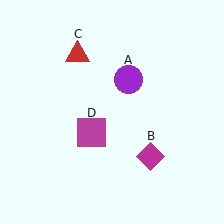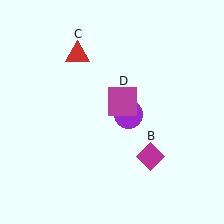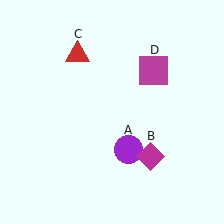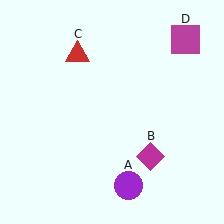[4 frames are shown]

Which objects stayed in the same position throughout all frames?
Magenta diamond (object B) and red triangle (object C) remained stationary.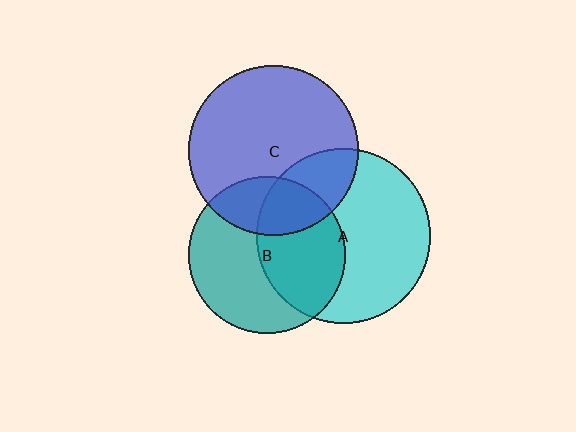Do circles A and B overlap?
Yes.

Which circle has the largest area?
Circle A (cyan).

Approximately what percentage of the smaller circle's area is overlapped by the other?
Approximately 45%.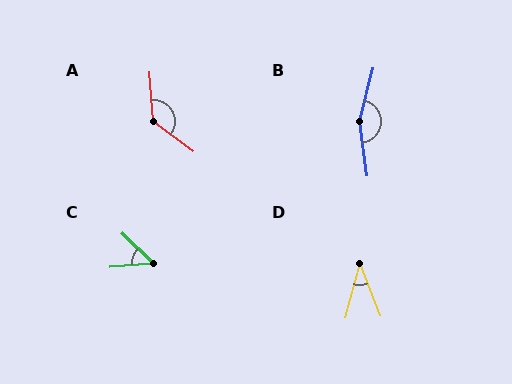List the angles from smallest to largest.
D (36°), C (49°), A (131°), B (158°).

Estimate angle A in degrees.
Approximately 131 degrees.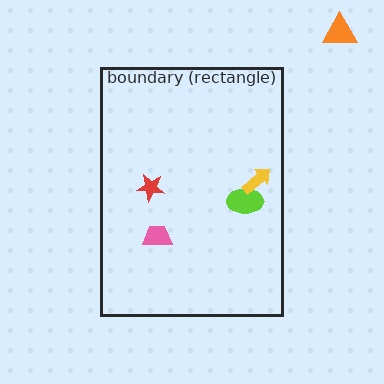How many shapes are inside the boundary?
4 inside, 1 outside.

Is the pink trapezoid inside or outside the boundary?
Inside.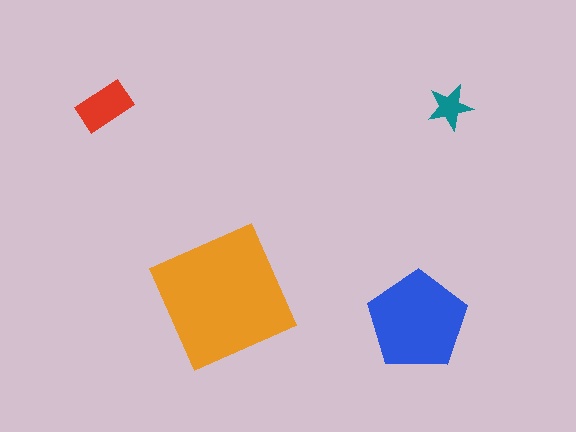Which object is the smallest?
The teal star.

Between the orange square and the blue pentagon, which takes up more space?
The orange square.